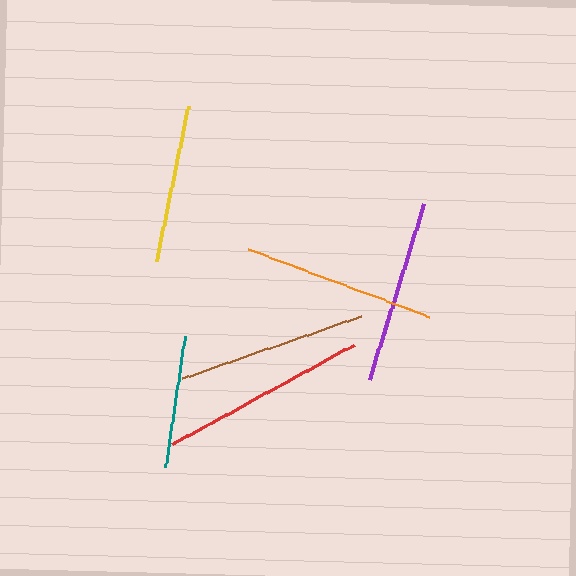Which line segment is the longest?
The red line is the longest at approximately 207 pixels.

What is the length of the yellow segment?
The yellow segment is approximately 157 pixels long.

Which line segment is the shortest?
The teal line is the shortest at approximately 132 pixels.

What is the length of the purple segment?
The purple segment is approximately 184 pixels long.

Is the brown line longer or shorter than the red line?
The red line is longer than the brown line.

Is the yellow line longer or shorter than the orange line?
The orange line is longer than the yellow line.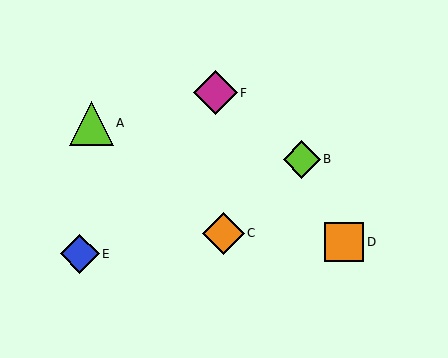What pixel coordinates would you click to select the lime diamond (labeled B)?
Click at (302, 159) to select the lime diamond B.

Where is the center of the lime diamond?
The center of the lime diamond is at (302, 159).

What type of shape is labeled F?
Shape F is a magenta diamond.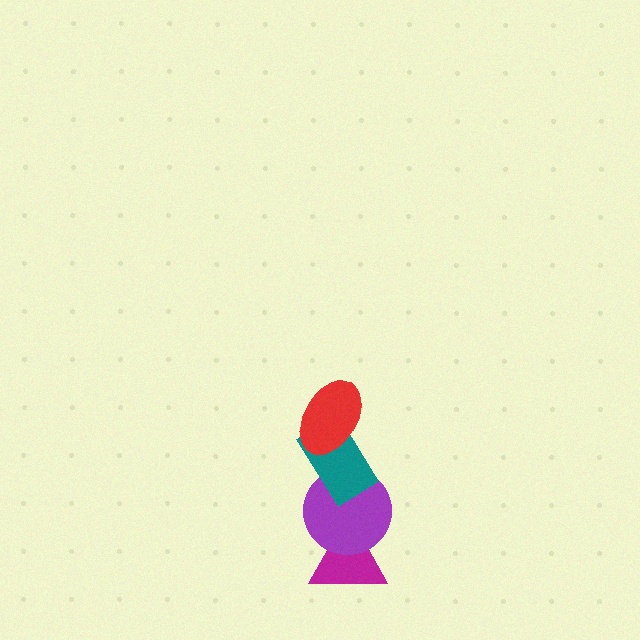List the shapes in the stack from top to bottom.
From top to bottom: the red ellipse, the teal rectangle, the purple circle, the magenta triangle.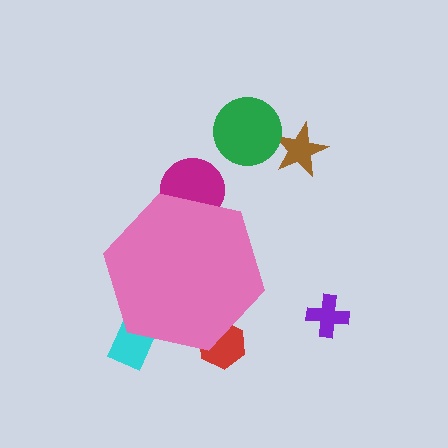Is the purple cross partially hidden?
No, the purple cross is fully visible.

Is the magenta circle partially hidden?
Yes, the magenta circle is partially hidden behind the pink hexagon.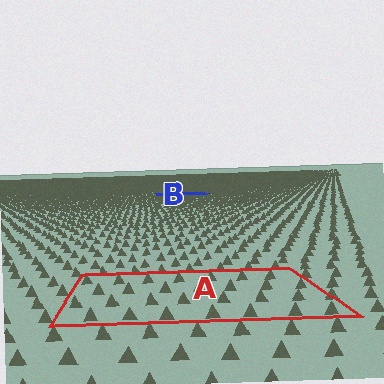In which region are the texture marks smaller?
The texture marks are smaller in region B, because it is farther away.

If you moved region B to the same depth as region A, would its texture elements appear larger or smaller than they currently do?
They would appear larger. At a closer depth, the same texture elements are projected at a bigger on-screen size.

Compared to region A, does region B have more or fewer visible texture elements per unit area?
Region B has more texture elements per unit area — they are packed more densely because it is farther away.